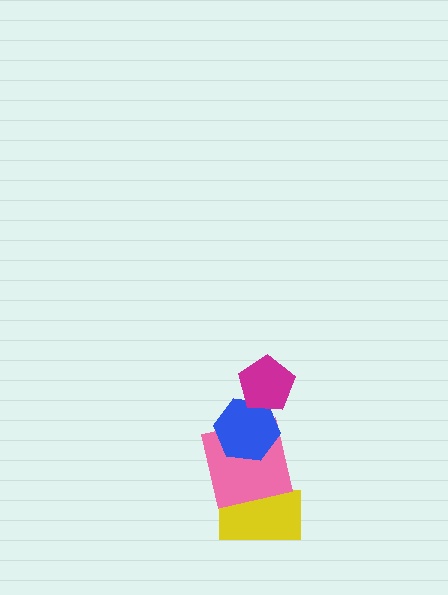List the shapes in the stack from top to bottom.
From top to bottom: the magenta pentagon, the blue hexagon, the pink square, the yellow rectangle.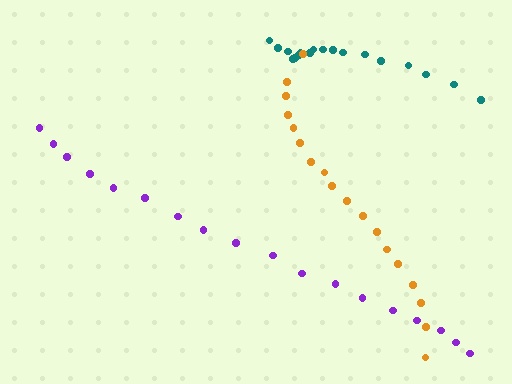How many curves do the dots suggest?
There are 3 distinct paths.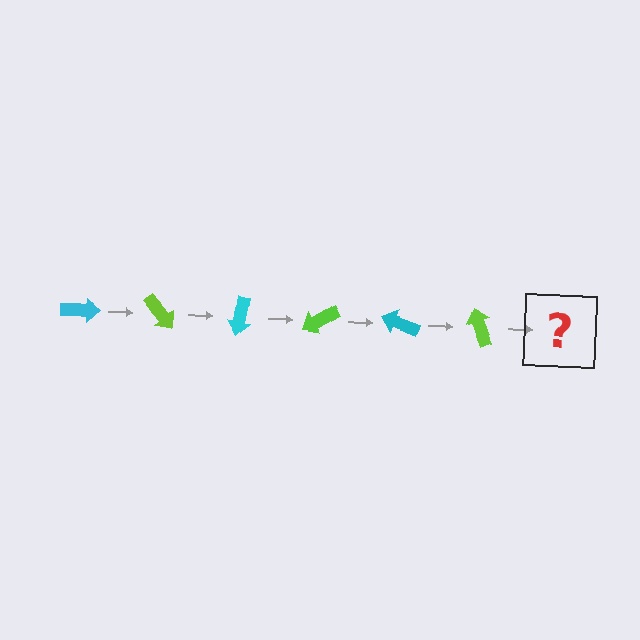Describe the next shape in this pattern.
It should be a cyan arrow, rotated 300 degrees from the start.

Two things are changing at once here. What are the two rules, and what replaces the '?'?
The two rules are that it rotates 50 degrees each step and the color cycles through cyan and lime. The '?' should be a cyan arrow, rotated 300 degrees from the start.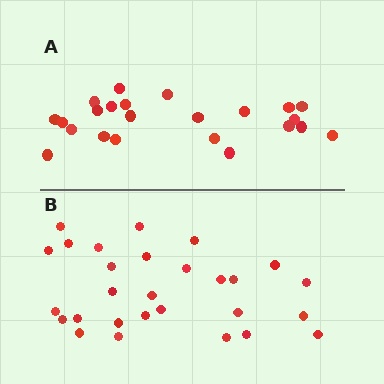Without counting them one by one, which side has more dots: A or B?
Region B (the bottom region) has more dots.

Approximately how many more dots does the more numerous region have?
Region B has about 5 more dots than region A.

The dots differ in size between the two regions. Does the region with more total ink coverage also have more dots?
No. Region A has more total ink coverage because its dots are larger, but region B actually contains more individual dots. Total area can be misleading — the number of items is what matters here.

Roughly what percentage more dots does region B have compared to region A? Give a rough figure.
About 20% more.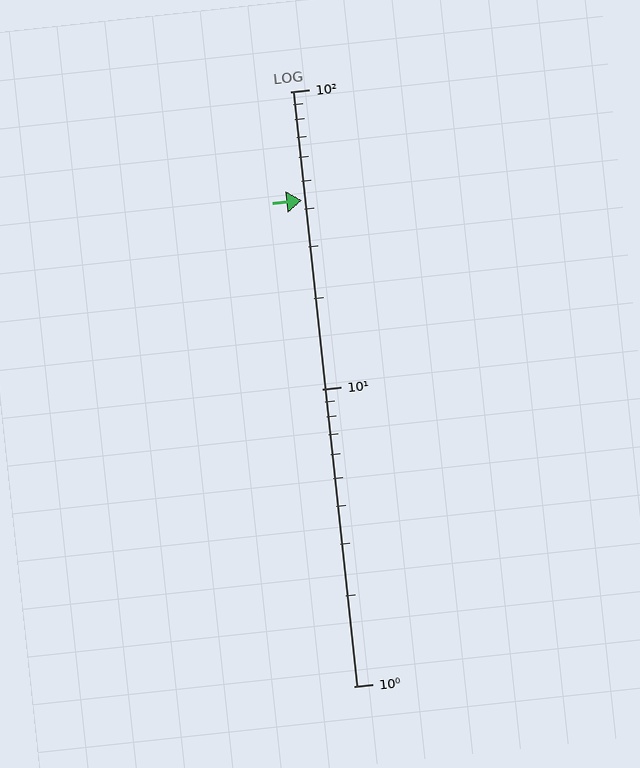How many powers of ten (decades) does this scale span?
The scale spans 2 decades, from 1 to 100.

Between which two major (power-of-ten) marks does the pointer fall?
The pointer is between 10 and 100.